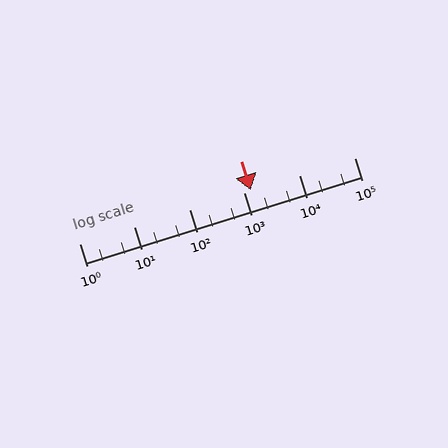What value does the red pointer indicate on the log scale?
The pointer indicates approximately 1300.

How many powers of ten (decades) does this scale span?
The scale spans 5 decades, from 1 to 100000.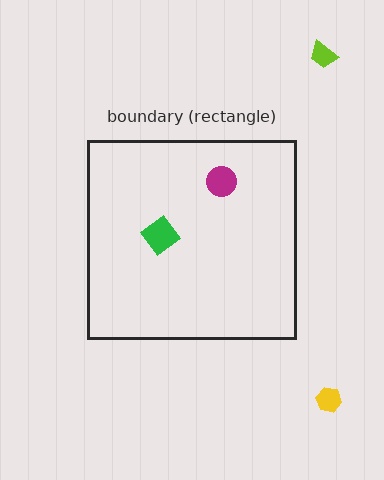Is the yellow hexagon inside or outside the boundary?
Outside.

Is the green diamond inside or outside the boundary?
Inside.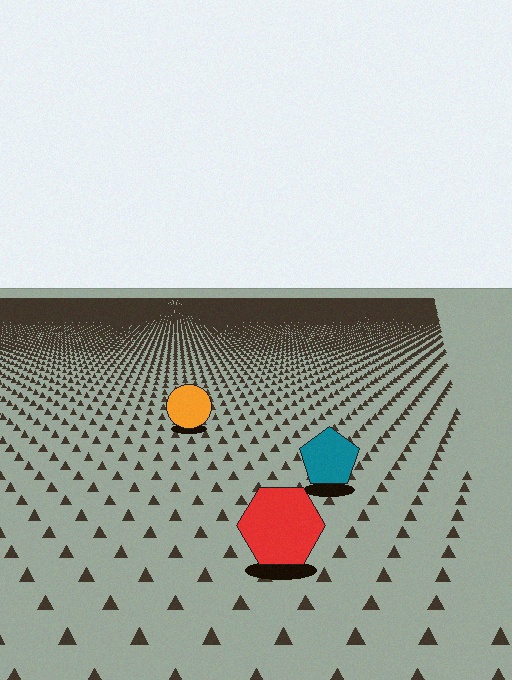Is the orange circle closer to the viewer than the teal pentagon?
No. The teal pentagon is closer — you can tell from the texture gradient: the ground texture is coarser near it.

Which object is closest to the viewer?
The red hexagon is closest. The texture marks near it are larger and more spread out.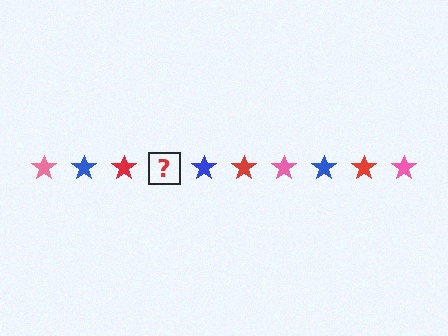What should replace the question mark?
The question mark should be replaced with a pink star.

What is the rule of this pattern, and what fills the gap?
The rule is that the pattern cycles through pink, blue, red stars. The gap should be filled with a pink star.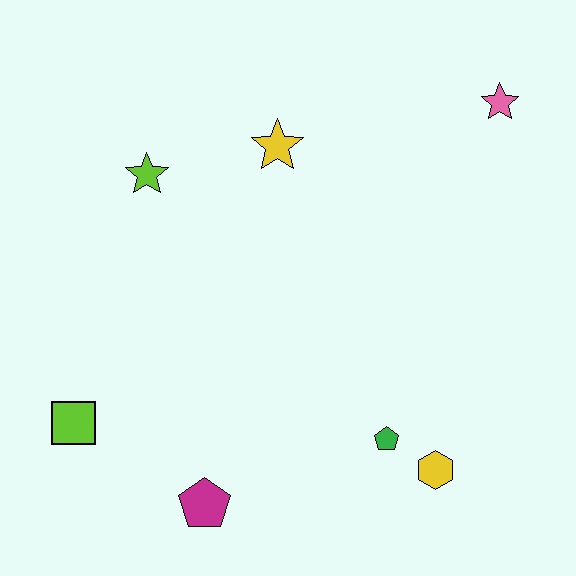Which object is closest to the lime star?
The yellow star is closest to the lime star.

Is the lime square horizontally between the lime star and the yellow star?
No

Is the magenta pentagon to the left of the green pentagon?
Yes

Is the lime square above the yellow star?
No